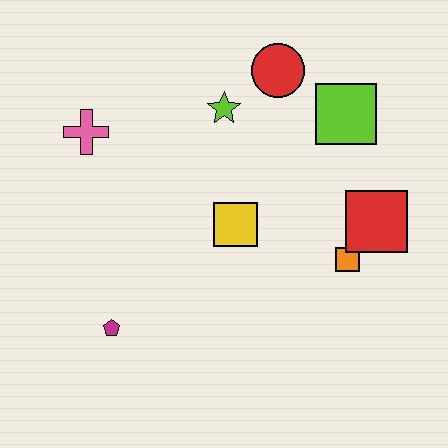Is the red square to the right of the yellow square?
Yes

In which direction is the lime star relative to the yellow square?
The lime star is above the yellow square.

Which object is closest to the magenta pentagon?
The yellow square is closest to the magenta pentagon.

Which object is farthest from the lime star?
The magenta pentagon is farthest from the lime star.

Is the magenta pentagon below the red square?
Yes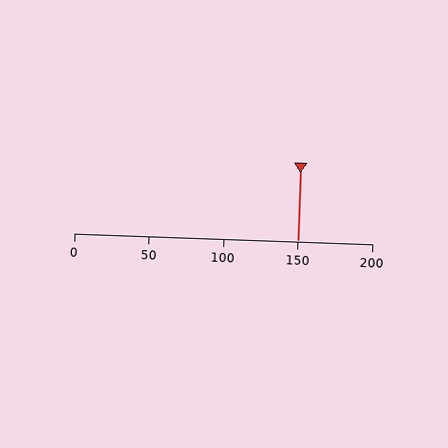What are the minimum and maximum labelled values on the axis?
The axis runs from 0 to 200.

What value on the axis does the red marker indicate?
The marker indicates approximately 150.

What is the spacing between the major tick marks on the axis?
The major ticks are spaced 50 apart.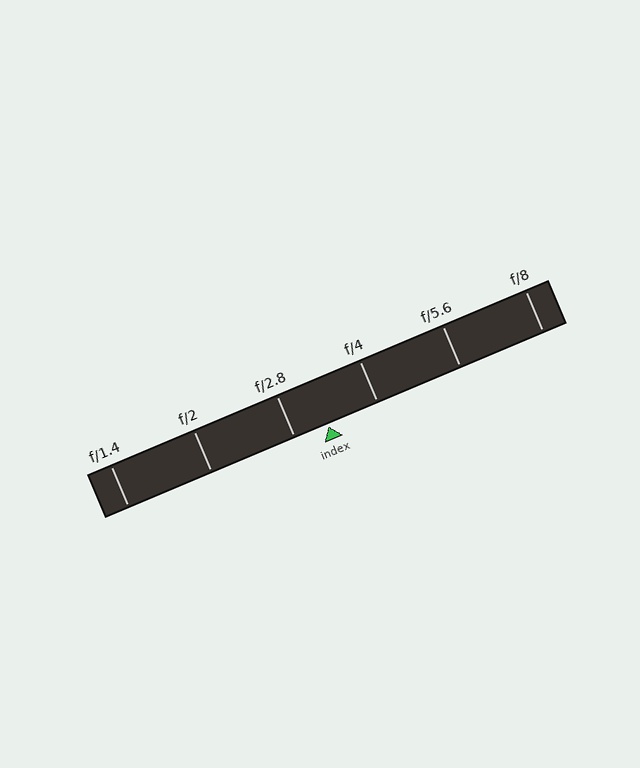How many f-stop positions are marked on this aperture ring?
There are 6 f-stop positions marked.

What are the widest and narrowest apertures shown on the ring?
The widest aperture shown is f/1.4 and the narrowest is f/8.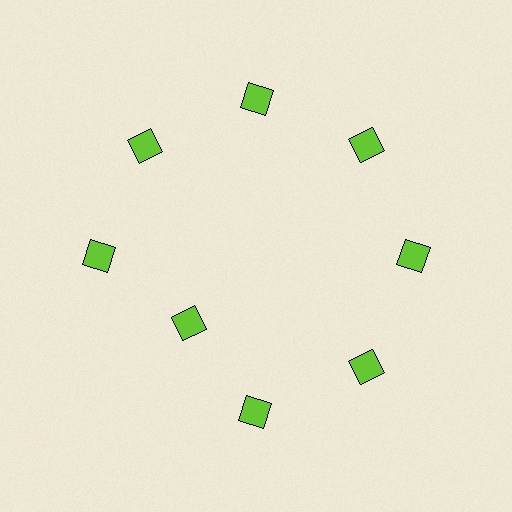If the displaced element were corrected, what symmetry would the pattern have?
It would have 8-fold rotational symmetry — the pattern would map onto itself every 45 degrees.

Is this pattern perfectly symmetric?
No. The 8 lime diamonds are arranged in a ring, but one element near the 8 o'clock position is pulled inward toward the center, breaking the 8-fold rotational symmetry.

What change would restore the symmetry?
The symmetry would be restored by moving it outward, back onto the ring so that all 8 diamonds sit at equal angles and equal distance from the center.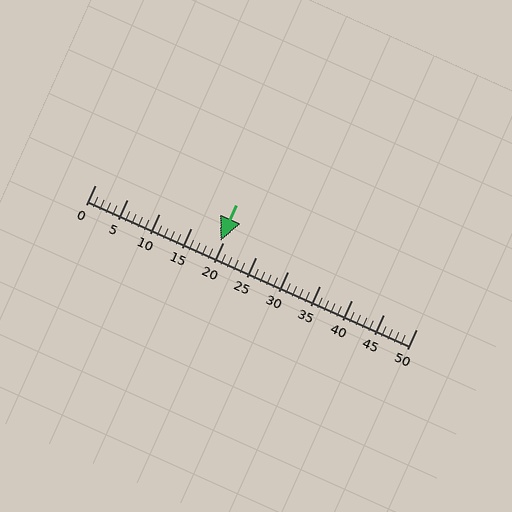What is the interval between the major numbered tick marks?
The major tick marks are spaced 5 units apart.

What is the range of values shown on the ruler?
The ruler shows values from 0 to 50.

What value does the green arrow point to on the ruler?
The green arrow points to approximately 20.